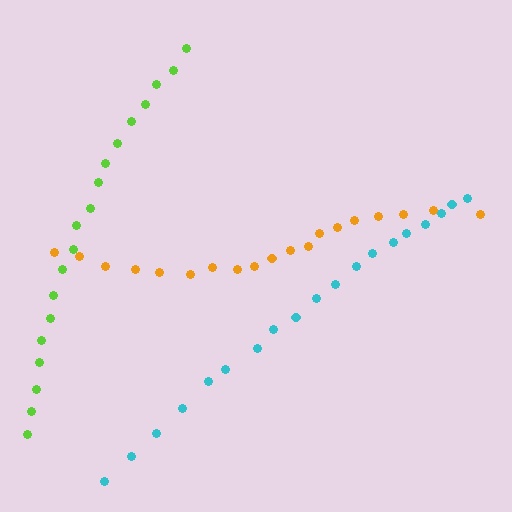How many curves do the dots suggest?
There are 3 distinct paths.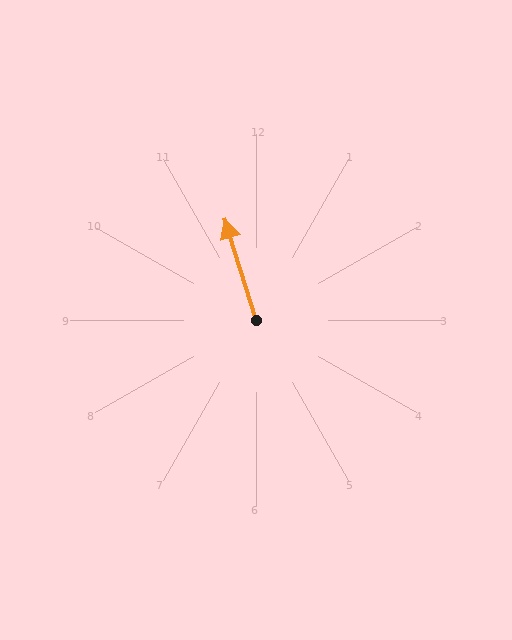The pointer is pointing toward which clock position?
Roughly 11 o'clock.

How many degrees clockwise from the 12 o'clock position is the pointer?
Approximately 343 degrees.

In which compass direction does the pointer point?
North.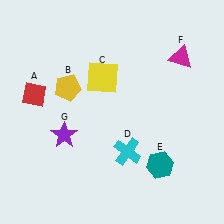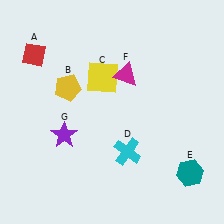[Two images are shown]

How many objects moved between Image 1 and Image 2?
3 objects moved between the two images.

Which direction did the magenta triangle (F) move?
The magenta triangle (F) moved left.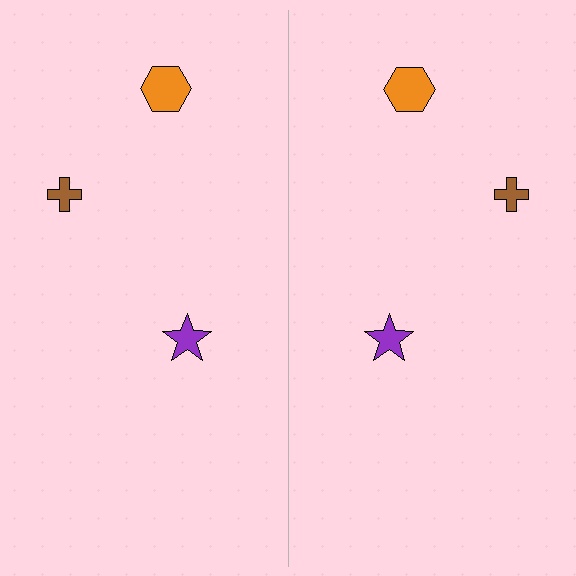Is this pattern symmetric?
Yes, this pattern has bilateral (reflection) symmetry.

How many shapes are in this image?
There are 6 shapes in this image.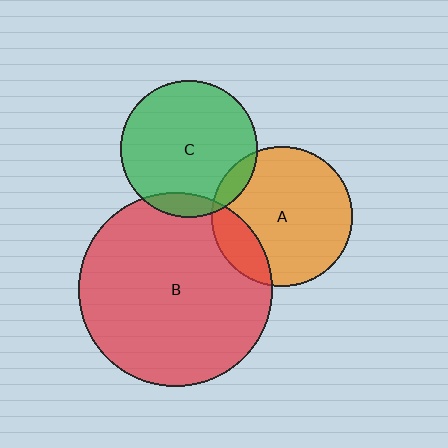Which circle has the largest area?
Circle B (red).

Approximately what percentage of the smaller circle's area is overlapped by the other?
Approximately 10%.